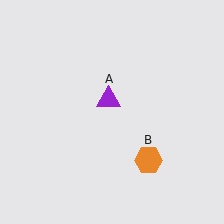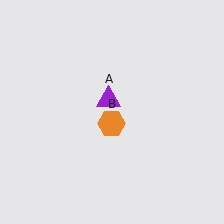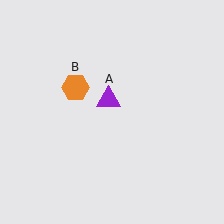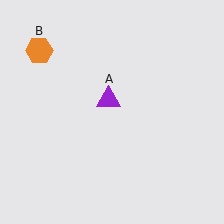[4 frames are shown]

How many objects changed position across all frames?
1 object changed position: orange hexagon (object B).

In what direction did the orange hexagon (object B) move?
The orange hexagon (object B) moved up and to the left.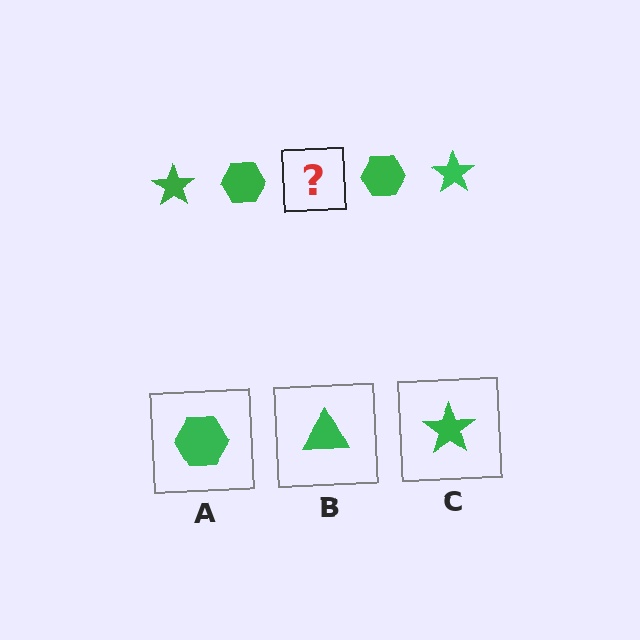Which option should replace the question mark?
Option C.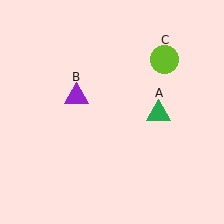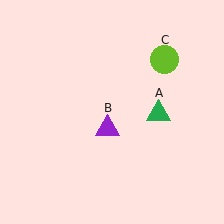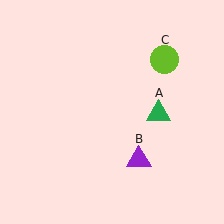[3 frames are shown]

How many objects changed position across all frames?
1 object changed position: purple triangle (object B).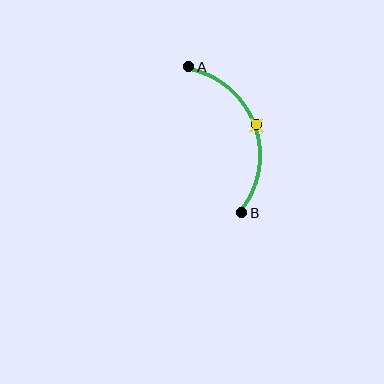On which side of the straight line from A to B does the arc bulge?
The arc bulges to the right of the straight line connecting A and B.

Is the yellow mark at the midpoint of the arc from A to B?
Yes. The yellow mark lies on the arc at equal arc-length from both A and B — it is the arc midpoint.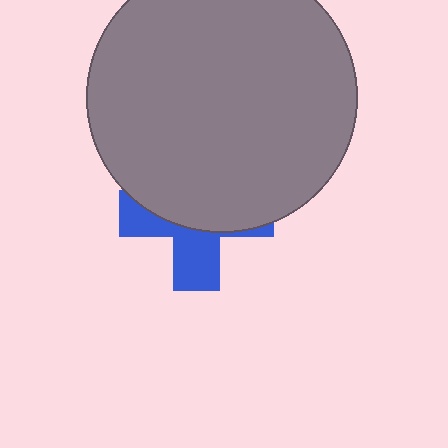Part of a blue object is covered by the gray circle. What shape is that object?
It is a cross.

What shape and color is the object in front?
The object in front is a gray circle.